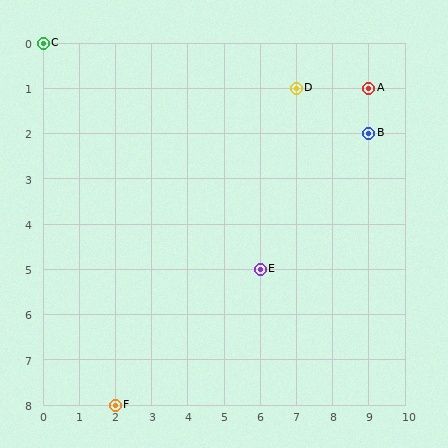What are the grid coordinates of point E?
Point E is at grid coordinates (6, 5).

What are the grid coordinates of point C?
Point C is at grid coordinates (0, 0).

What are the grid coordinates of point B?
Point B is at grid coordinates (9, 2).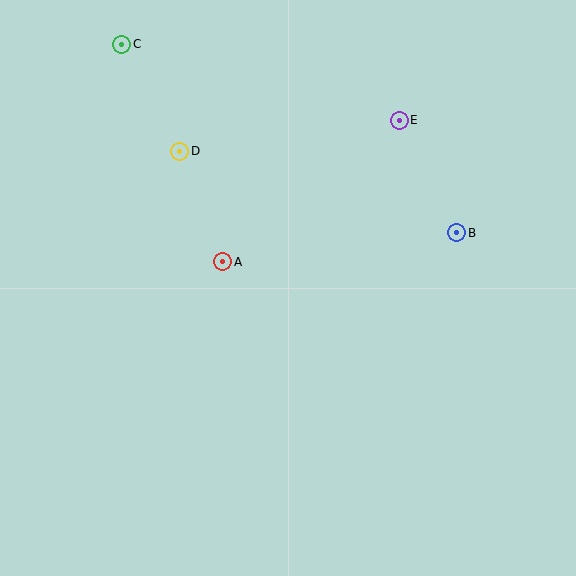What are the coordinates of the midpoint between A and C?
The midpoint between A and C is at (172, 153).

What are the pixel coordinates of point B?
Point B is at (457, 233).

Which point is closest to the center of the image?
Point A at (223, 262) is closest to the center.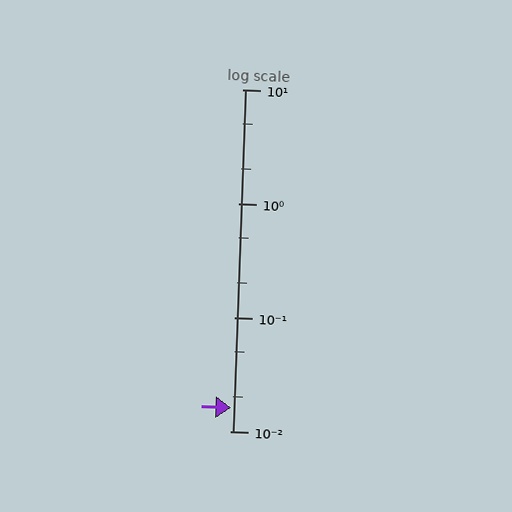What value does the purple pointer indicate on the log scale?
The pointer indicates approximately 0.016.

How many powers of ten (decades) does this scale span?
The scale spans 3 decades, from 0.01 to 10.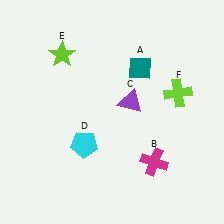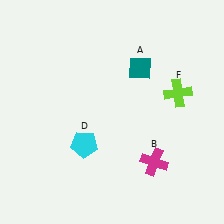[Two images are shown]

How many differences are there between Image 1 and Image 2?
There are 2 differences between the two images.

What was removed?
The lime star (E), the purple triangle (C) were removed in Image 2.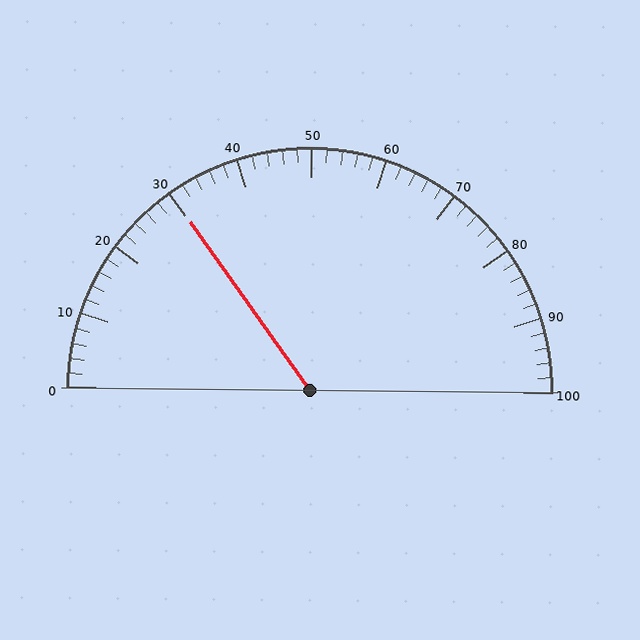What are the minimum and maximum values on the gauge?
The gauge ranges from 0 to 100.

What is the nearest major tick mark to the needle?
The nearest major tick mark is 30.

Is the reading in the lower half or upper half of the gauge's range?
The reading is in the lower half of the range (0 to 100).